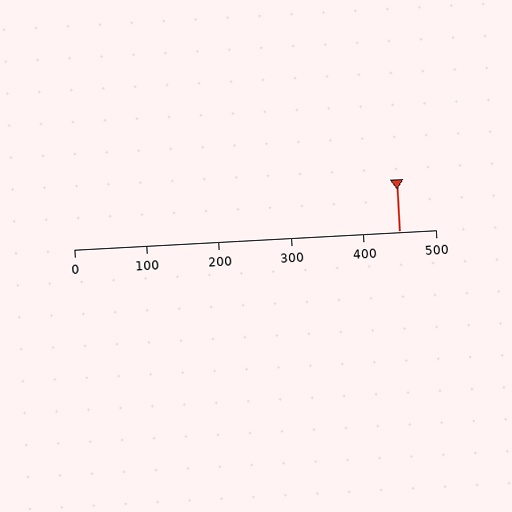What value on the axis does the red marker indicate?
The marker indicates approximately 450.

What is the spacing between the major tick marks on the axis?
The major ticks are spaced 100 apart.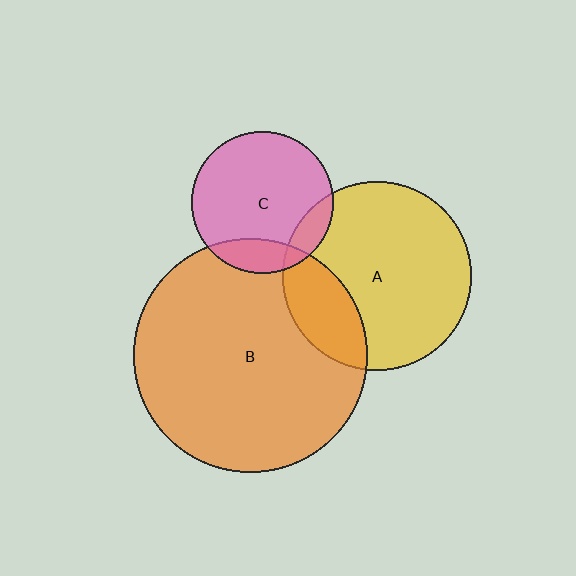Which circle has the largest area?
Circle B (orange).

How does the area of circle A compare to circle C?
Approximately 1.8 times.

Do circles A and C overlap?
Yes.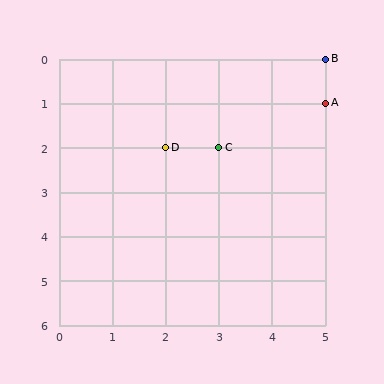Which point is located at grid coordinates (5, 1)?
Point A is at (5, 1).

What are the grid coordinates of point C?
Point C is at grid coordinates (3, 2).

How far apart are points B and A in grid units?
Points B and A are 1 row apart.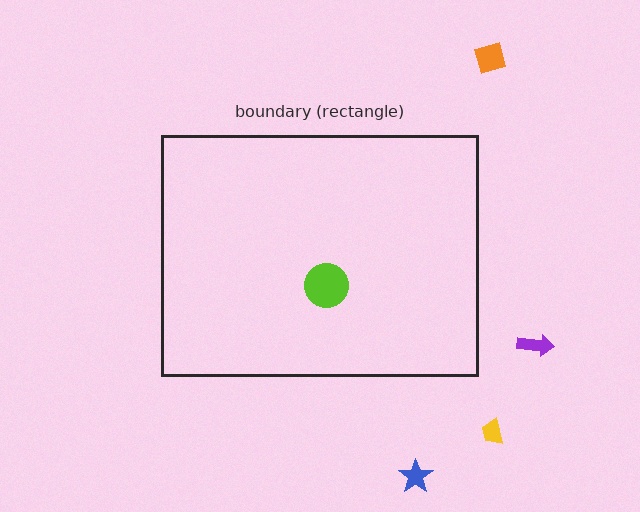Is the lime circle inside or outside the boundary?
Inside.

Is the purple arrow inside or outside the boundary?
Outside.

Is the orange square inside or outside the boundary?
Outside.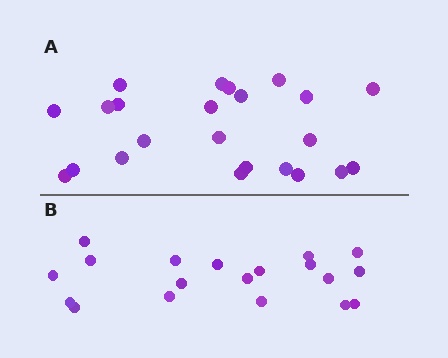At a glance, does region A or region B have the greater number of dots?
Region A (the top region) has more dots.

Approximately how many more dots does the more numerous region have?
Region A has about 4 more dots than region B.